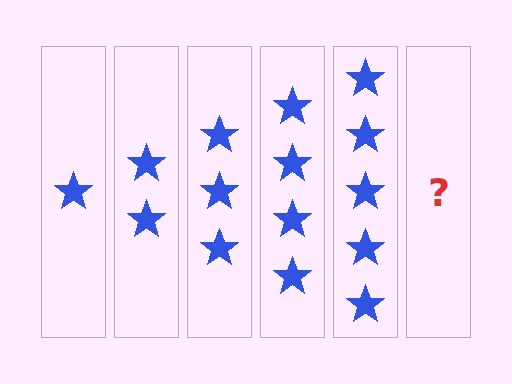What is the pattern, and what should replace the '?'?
The pattern is that each step adds one more star. The '?' should be 6 stars.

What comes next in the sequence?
The next element should be 6 stars.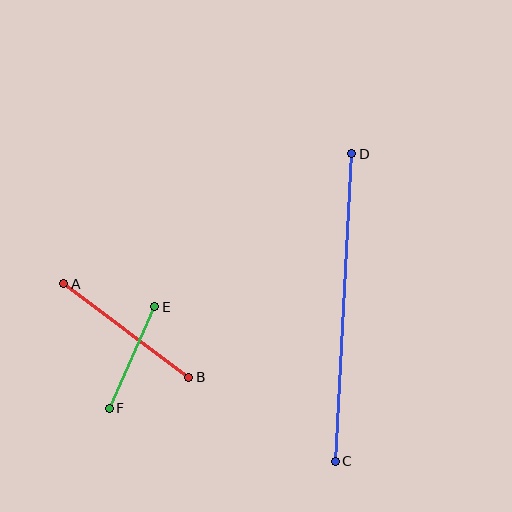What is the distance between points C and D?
The distance is approximately 308 pixels.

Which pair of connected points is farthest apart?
Points C and D are farthest apart.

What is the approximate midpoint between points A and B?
The midpoint is at approximately (126, 331) pixels.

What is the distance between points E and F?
The distance is approximately 111 pixels.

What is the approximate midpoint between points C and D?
The midpoint is at approximately (344, 308) pixels.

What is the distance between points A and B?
The distance is approximately 156 pixels.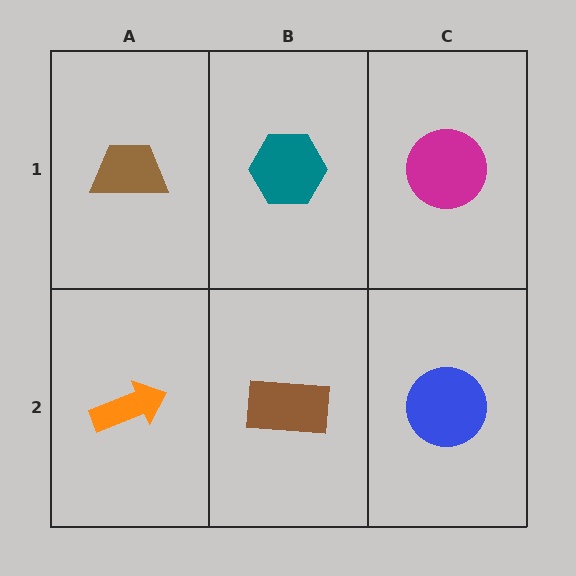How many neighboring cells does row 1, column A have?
2.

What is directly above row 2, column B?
A teal hexagon.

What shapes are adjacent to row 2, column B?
A teal hexagon (row 1, column B), an orange arrow (row 2, column A), a blue circle (row 2, column C).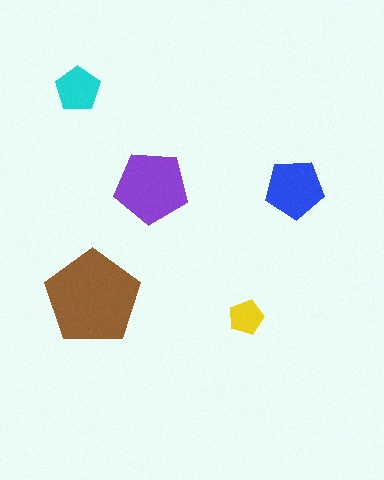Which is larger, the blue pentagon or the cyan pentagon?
The blue one.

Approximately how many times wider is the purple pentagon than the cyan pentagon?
About 1.5 times wider.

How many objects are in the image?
There are 5 objects in the image.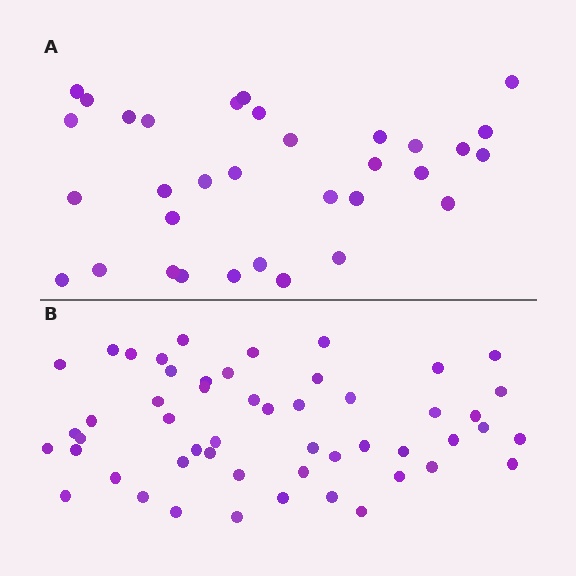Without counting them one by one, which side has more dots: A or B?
Region B (the bottom region) has more dots.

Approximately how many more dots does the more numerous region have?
Region B has approximately 20 more dots than region A.